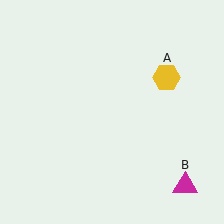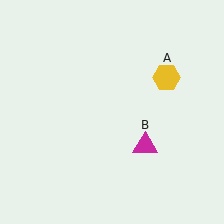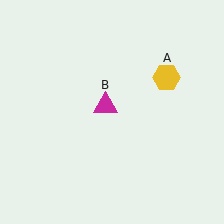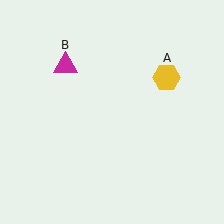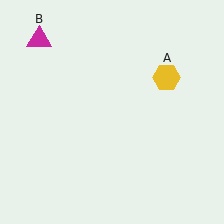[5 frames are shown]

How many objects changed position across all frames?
1 object changed position: magenta triangle (object B).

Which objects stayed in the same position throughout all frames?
Yellow hexagon (object A) remained stationary.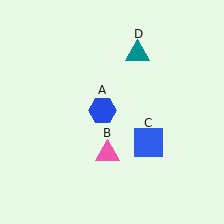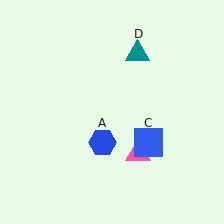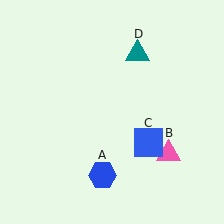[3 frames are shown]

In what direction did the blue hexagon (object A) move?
The blue hexagon (object A) moved down.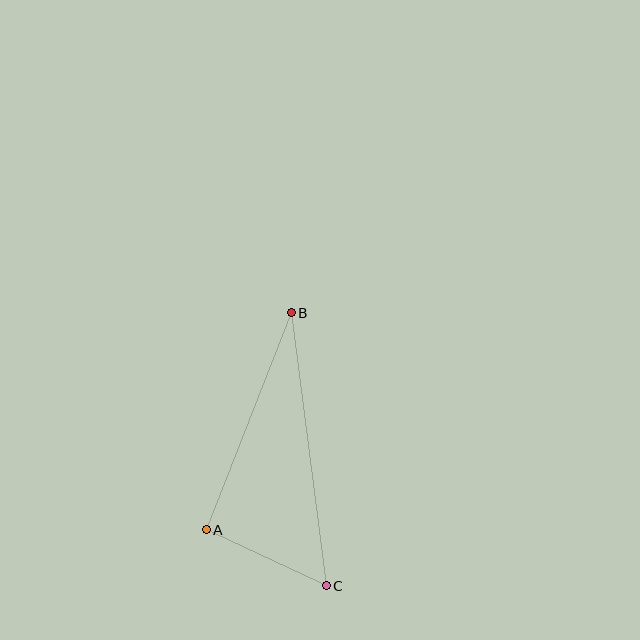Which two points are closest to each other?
Points A and C are closest to each other.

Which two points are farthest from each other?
Points B and C are farthest from each other.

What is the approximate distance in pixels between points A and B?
The distance between A and B is approximately 233 pixels.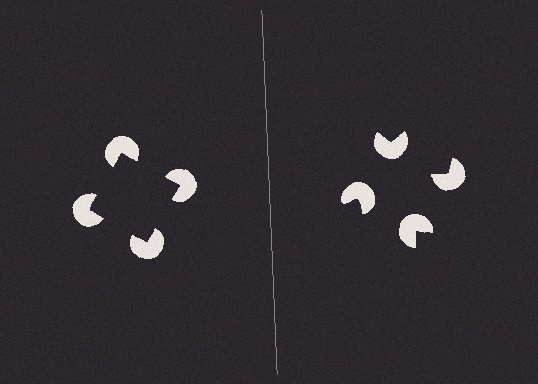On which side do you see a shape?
An illusory square appears on the left side. On the right side the wedge cuts are rotated, so no coherent shape forms.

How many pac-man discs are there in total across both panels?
8 — 4 on each side.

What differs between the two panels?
The pac-man discs are positioned identically on both sides; only the wedge orientations differ. On the left they align to a square; on the right they are misaligned.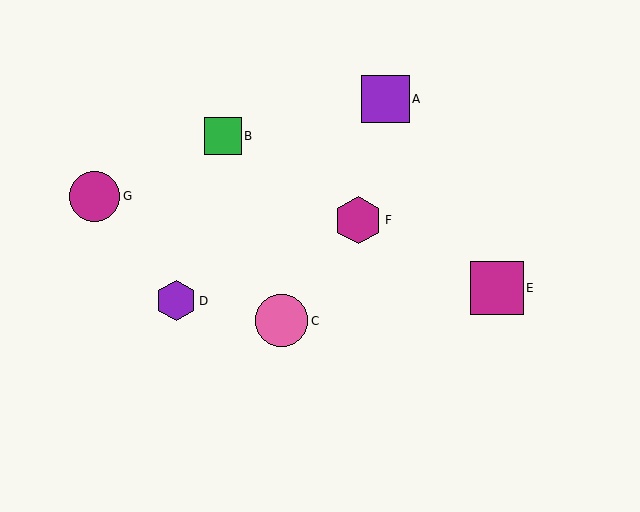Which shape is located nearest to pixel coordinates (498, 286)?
The magenta square (labeled E) at (497, 288) is nearest to that location.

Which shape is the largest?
The magenta square (labeled E) is the largest.